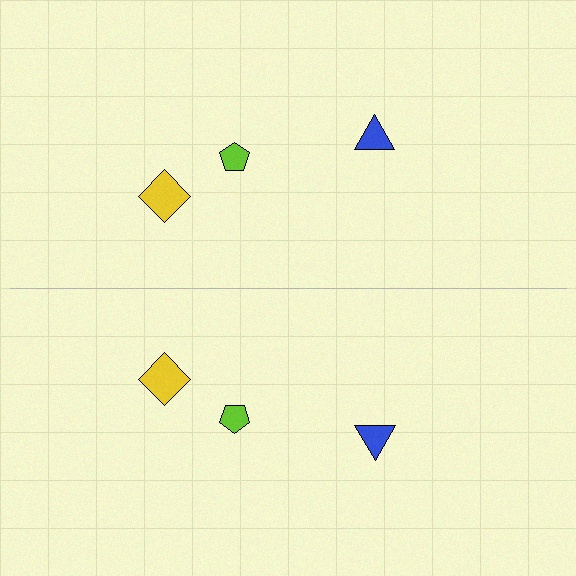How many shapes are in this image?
There are 6 shapes in this image.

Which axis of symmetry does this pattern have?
The pattern has a horizontal axis of symmetry running through the center of the image.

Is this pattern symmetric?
Yes, this pattern has bilateral (reflection) symmetry.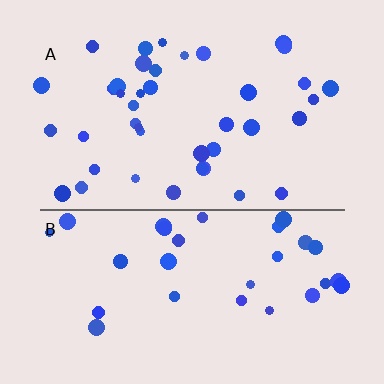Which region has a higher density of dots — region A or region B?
A (the top).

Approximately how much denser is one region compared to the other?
Approximately 1.3× — region A over region B.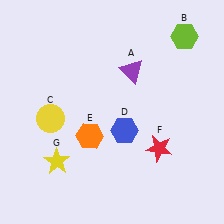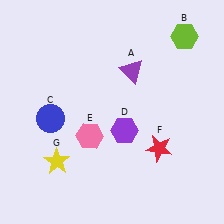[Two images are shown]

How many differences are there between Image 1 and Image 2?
There are 3 differences between the two images.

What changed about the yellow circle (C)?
In Image 1, C is yellow. In Image 2, it changed to blue.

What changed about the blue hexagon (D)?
In Image 1, D is blue. In Image 2, it changed to purple.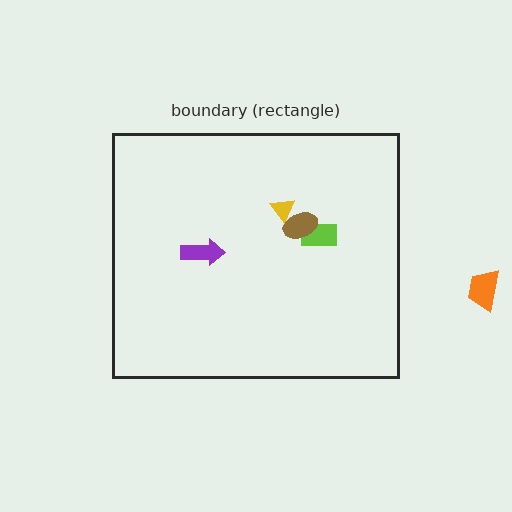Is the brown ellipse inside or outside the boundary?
Inside.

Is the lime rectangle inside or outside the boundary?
Inside.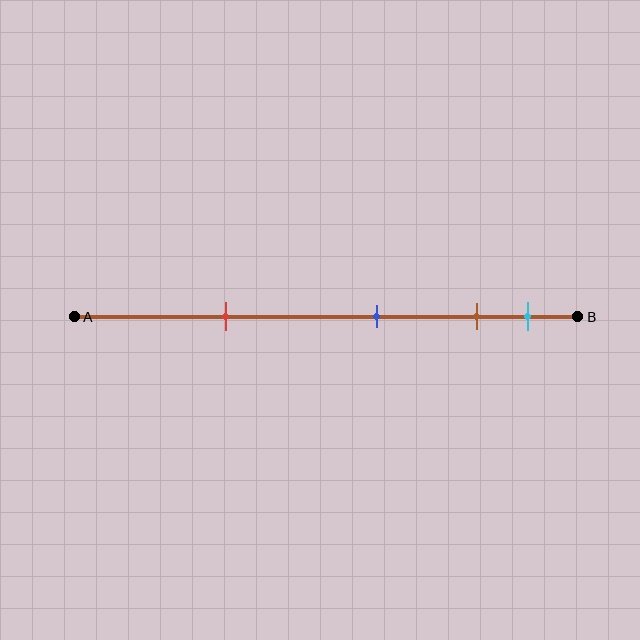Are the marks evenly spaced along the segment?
No, the marks are not evenly spaced.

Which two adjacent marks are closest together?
The brown and cyan marks are the closest adjacent pair.